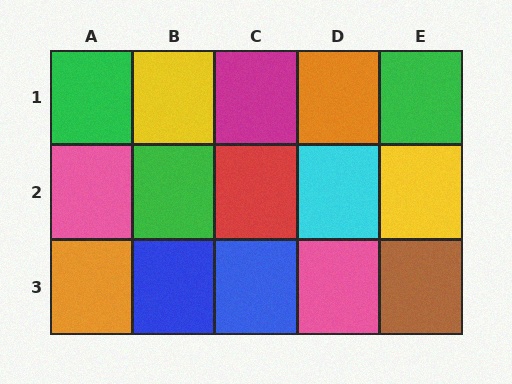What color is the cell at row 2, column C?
Red.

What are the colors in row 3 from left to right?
Orange, blue, blue, pink, brown.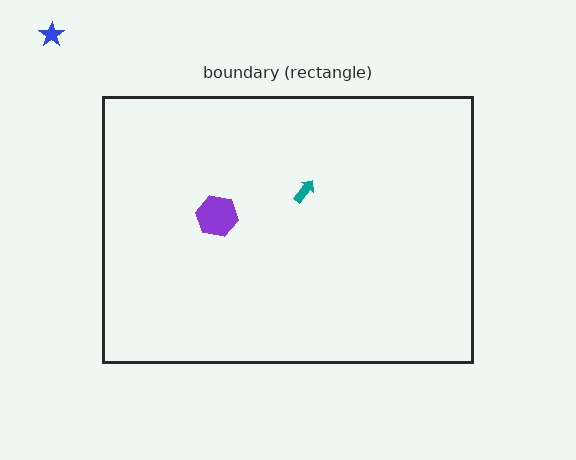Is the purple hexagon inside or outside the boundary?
Inside.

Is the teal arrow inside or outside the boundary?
Inside.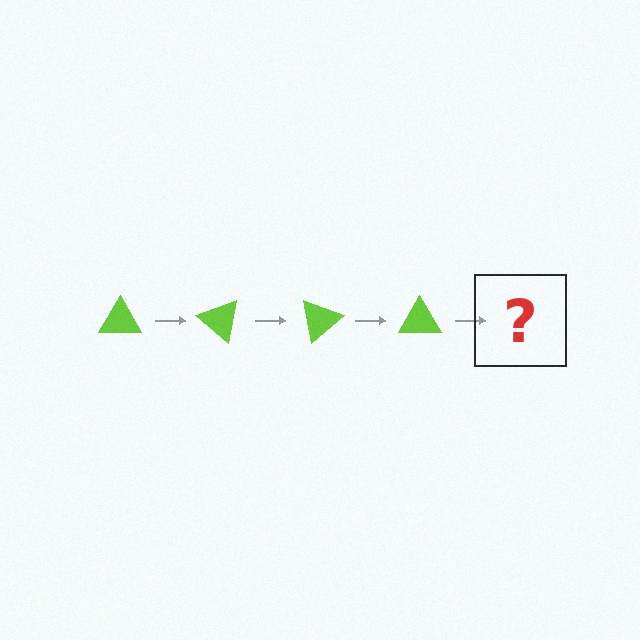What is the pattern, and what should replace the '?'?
The pattern is that the triangle rotates 40 degrees each step. The '?' should be a lime triangle rotated 160 degrees.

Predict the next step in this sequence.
The next step is a lime triangle rotated 160 degrees.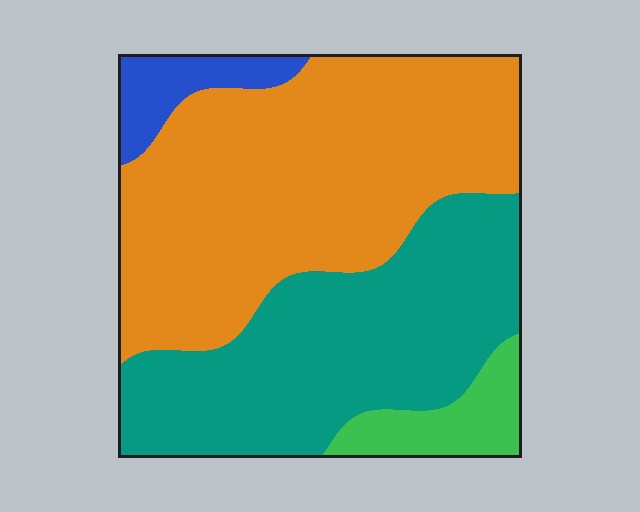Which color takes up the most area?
Orange, at roughly 50%.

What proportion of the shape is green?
Green covers 7% of the shape.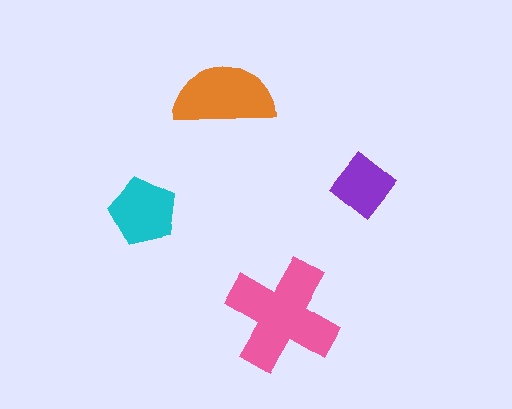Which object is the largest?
The pink cross.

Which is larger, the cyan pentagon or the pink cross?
The pink cross.